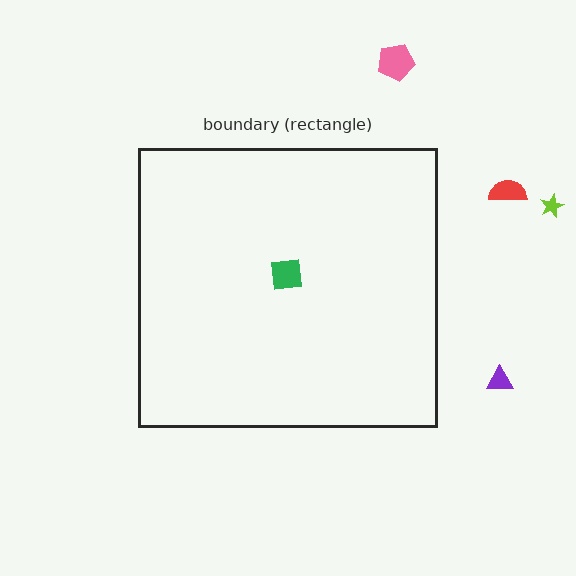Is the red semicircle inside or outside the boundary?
Outside.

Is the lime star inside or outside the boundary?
Outside.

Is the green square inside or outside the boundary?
Inside.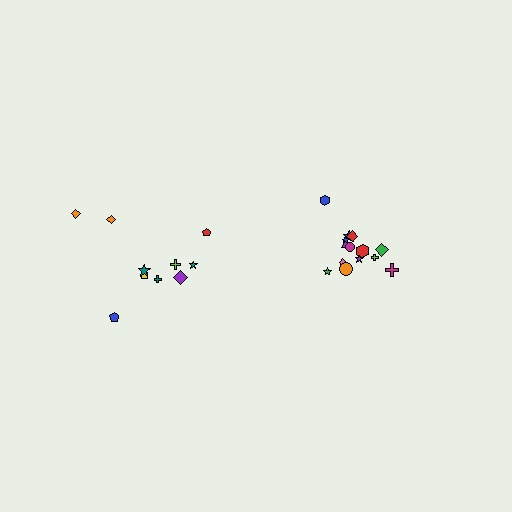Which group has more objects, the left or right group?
The right group.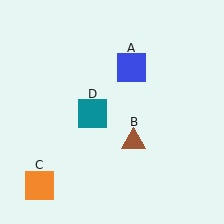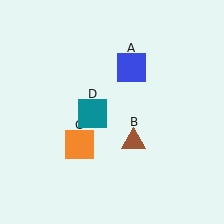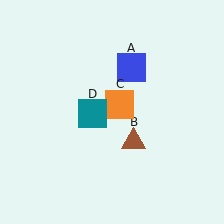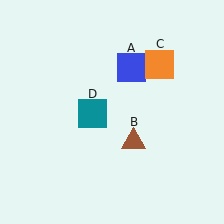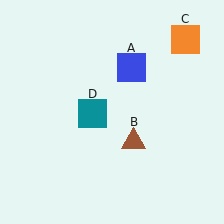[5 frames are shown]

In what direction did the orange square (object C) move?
The orange square (object C) moved up and to the right.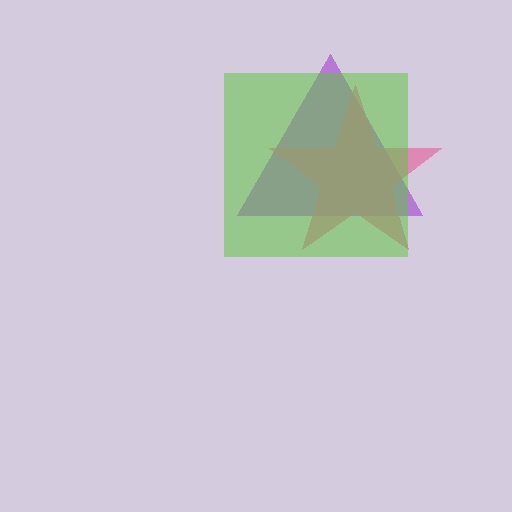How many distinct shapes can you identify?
There are 3 distinct shapes: a purple triangle, a pink star, a lime square.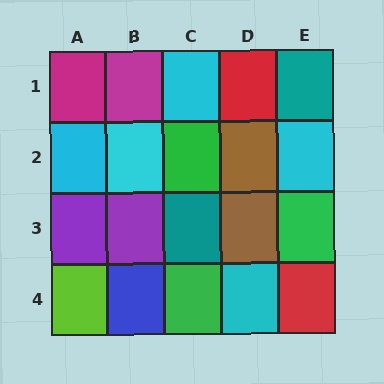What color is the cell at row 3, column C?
Teal.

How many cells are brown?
2 cells are brown.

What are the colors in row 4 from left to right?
Lime, blue, green, cyan, red.